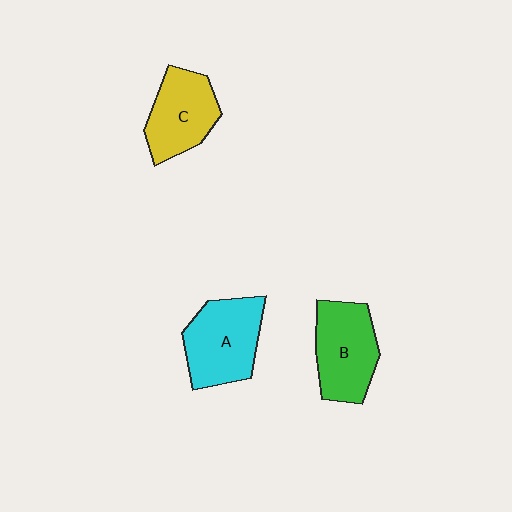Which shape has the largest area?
Shape A (cyan).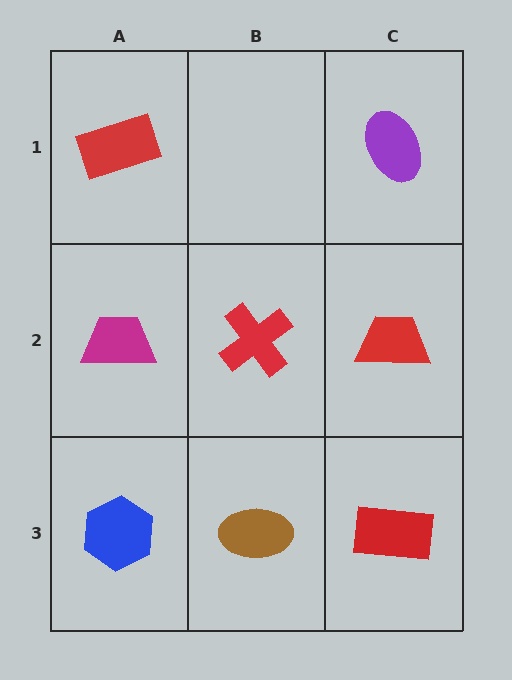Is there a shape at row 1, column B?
No, that cell is empty.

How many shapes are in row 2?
3 shapes.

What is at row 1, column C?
A purple ellipse.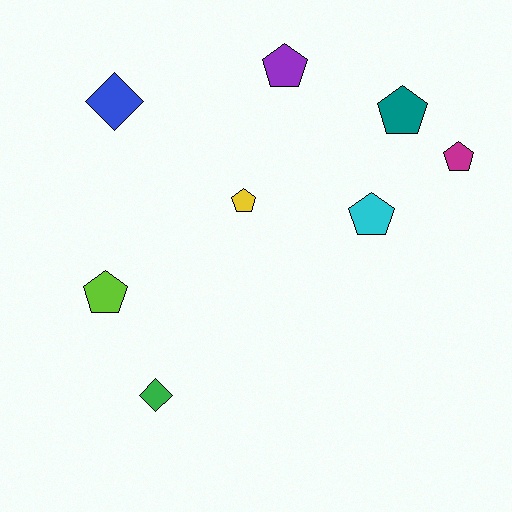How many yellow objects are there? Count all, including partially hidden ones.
There is 1 yellow object.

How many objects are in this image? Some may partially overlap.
There are 8 objects.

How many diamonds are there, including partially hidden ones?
There are 2 diamonds.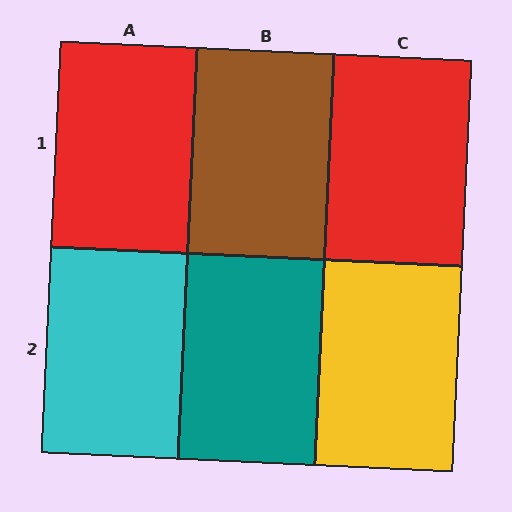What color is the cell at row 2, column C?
Yellow.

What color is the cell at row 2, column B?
Teal.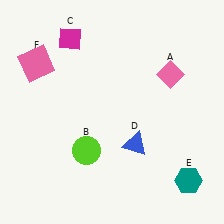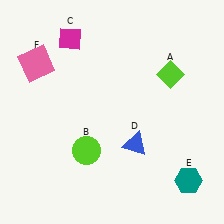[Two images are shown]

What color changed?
The diamond (A) changed from pink in Image 1 to lime in Image 2.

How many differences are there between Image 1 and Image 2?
There is 1 difference between the two images.